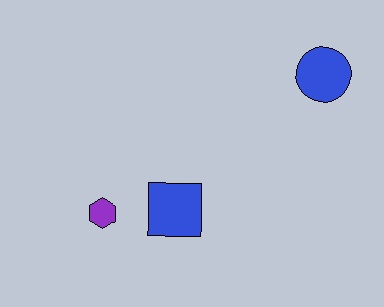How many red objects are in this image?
There are no red objects.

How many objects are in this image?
There are 3 objects.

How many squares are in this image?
There is 1 square.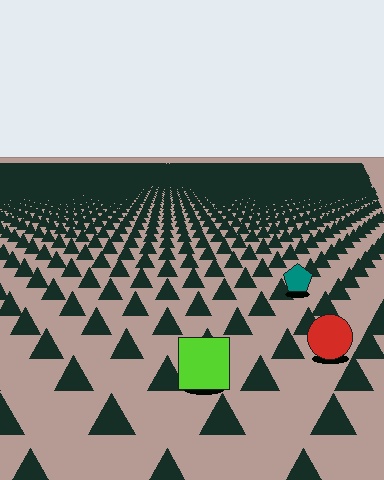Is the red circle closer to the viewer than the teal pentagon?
Yes. The red circle is closer — you can tell from the texture gradient: the ground texture is coarser near it.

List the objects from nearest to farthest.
From nearest to farthest: the lime square, the red circle, the teal pentagon.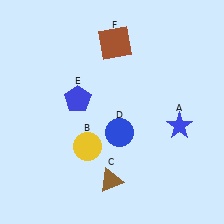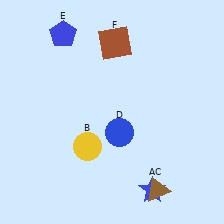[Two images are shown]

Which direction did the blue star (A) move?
The blue star (A) moved down.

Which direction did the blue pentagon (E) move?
The blue pentagon (E) moved up.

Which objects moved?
The objects that moved are: the blue star (A), the brown triangle (C), the blue pentagon (E).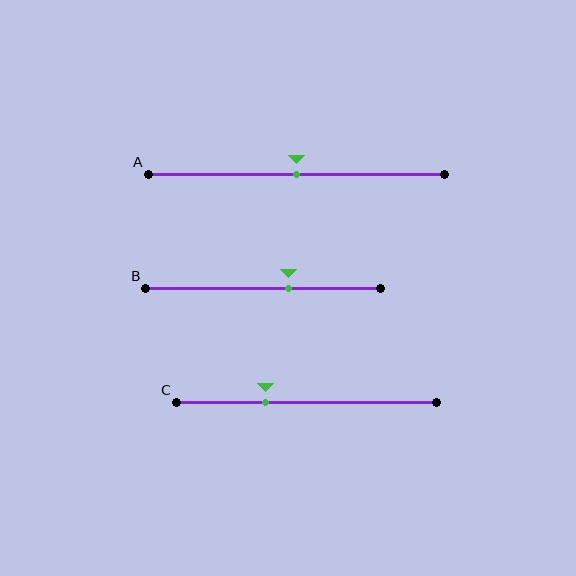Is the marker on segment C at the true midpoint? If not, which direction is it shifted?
No, the marker on segment C is shifted to the left by about 16% of the segment length.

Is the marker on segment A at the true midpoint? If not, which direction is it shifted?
Yes, the marker on segment A is at the true midpoint.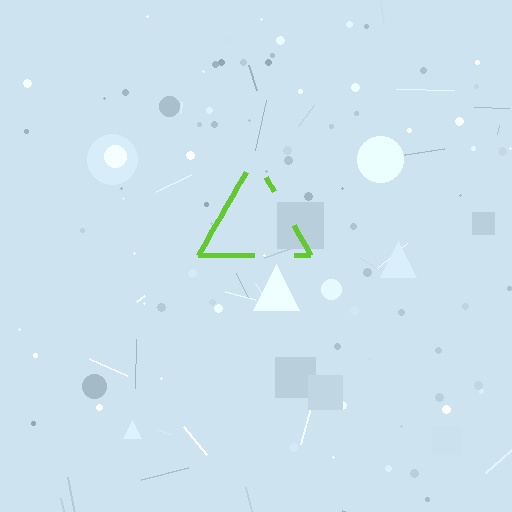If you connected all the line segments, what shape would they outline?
They would outline a triangle.